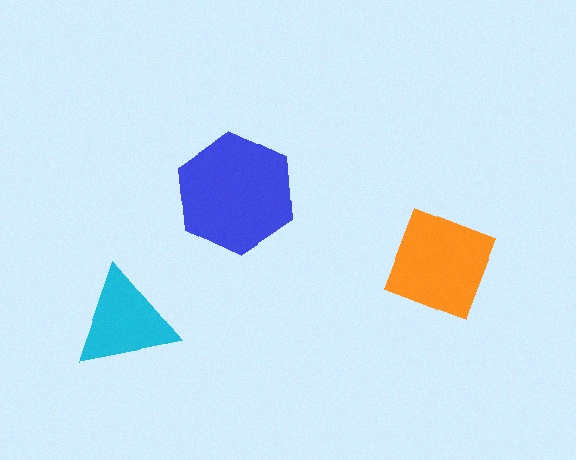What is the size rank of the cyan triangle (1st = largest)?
3rd.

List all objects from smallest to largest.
The cyan triangle, the orange square, the blue hexagon.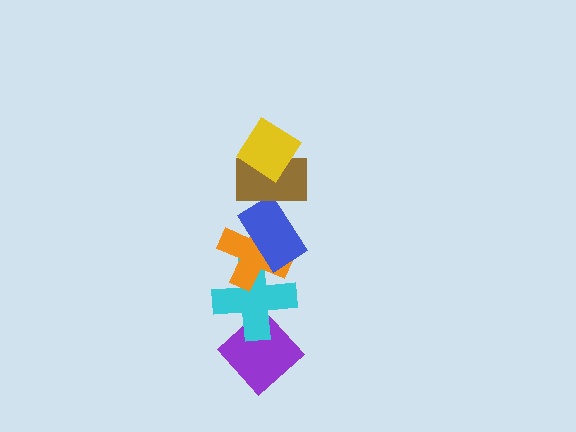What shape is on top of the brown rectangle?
The yellow diamond is on top of the brown rectangle.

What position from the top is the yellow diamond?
The yellow diamond is 1st from the top.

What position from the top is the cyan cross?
The cyan cross is 5th from the top.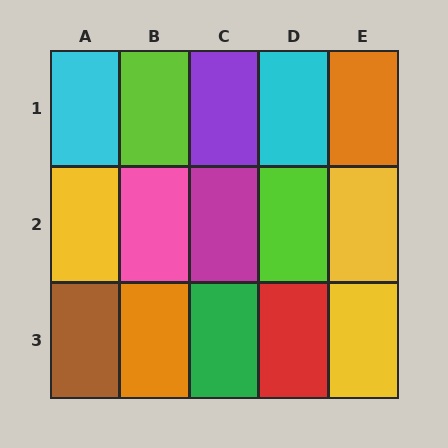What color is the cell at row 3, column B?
Orange.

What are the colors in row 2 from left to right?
Yellow, pink, magenta, lime, yellow.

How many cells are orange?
2 cells are orange.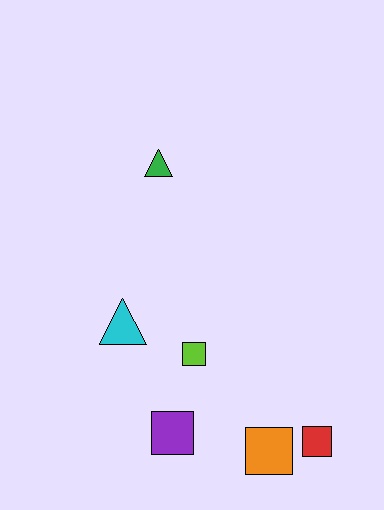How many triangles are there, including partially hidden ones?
There are 2 triangles.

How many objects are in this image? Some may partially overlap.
There are 6 objects.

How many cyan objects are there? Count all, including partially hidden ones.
There is 1 cyan object.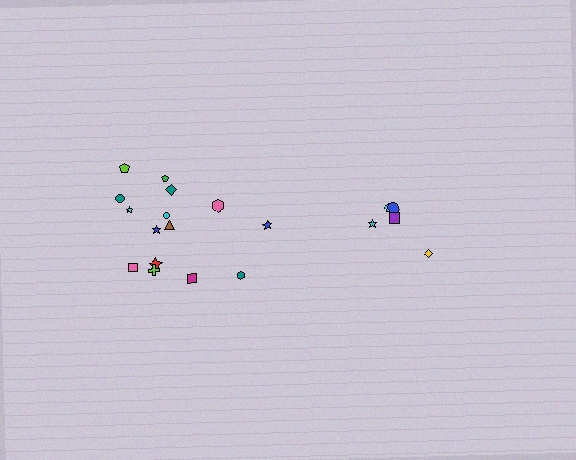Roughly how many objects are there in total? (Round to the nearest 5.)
Roughly 20 objects in total.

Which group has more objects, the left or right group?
The left group.